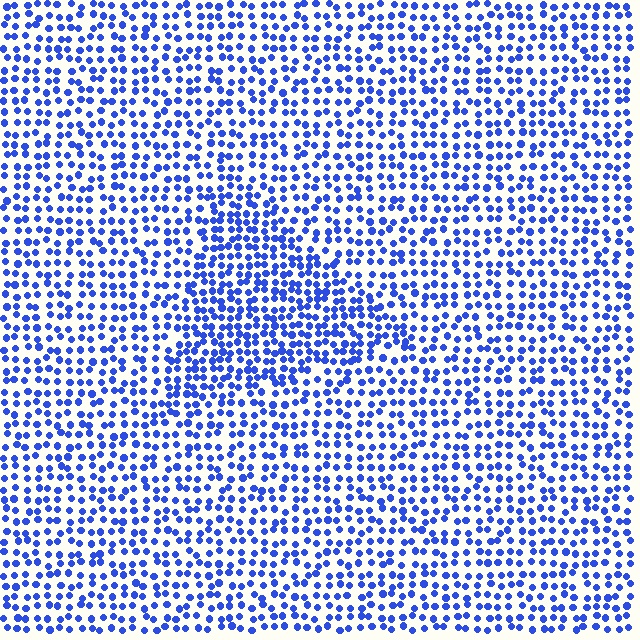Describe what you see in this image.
The image contains small blue elements arranged at two different densities. A triangle-shaped region is visible where the elements are more densely packed than the surrounding area.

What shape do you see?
I see a triangle.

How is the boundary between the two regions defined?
The boundary is defined by a change in element density (approximately 1.5x ratio). All elements are the same color, size, and shape.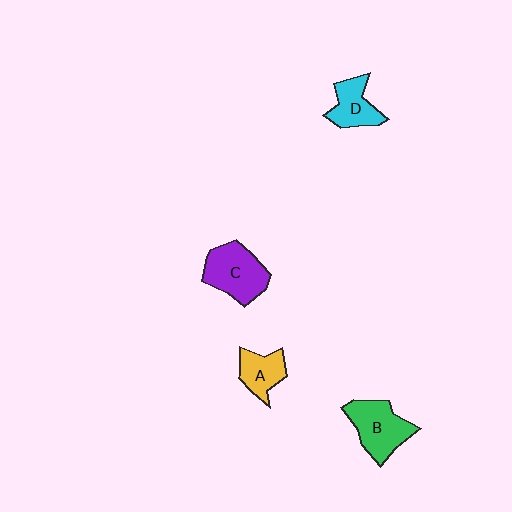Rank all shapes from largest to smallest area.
From largest to smallest: C (purple), B (green), D (cyan), A (yellow).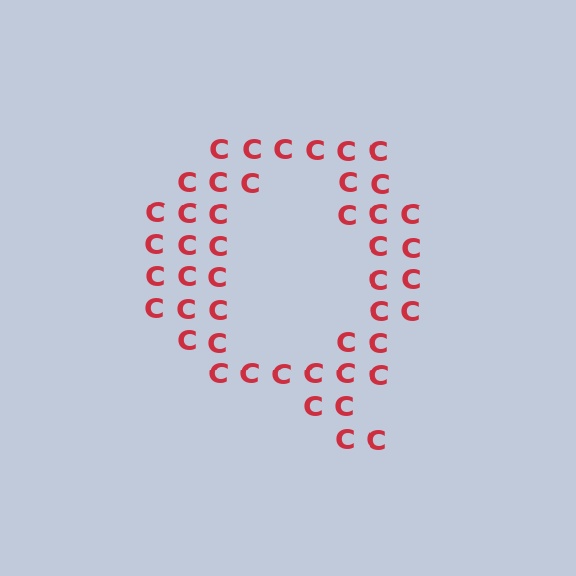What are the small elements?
The small elements are letter C's.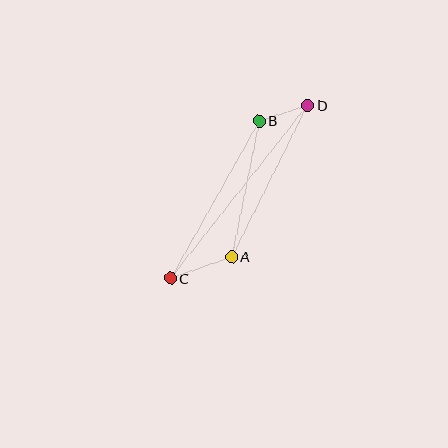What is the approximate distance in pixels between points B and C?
The distance between B and C is approximately 181 pixels.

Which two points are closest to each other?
Points B and D are closest to each other.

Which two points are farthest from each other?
Points C and D are farthest from each other.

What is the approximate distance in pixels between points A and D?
The distance between A and D is approximately 170 pixels.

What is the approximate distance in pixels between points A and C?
The distance between A and C is approximately 65 pixels.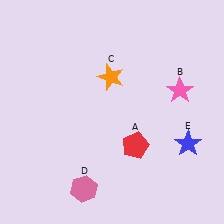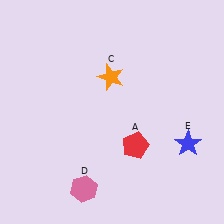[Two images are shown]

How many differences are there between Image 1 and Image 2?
There is 1 difference between the two images.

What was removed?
The pink star (B) was removed in Image 2.